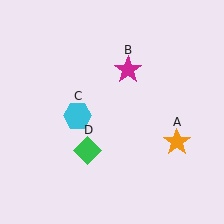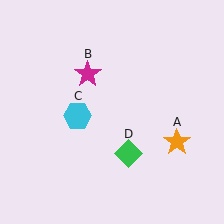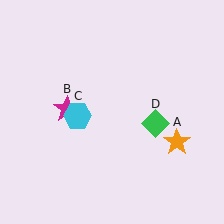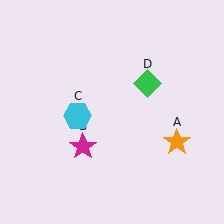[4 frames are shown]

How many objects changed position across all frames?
2 objects changed position: magenta star (object B), green diamond (object D).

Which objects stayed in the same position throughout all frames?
Orange star (object A) and cyan hexagon (object C) remained stationary.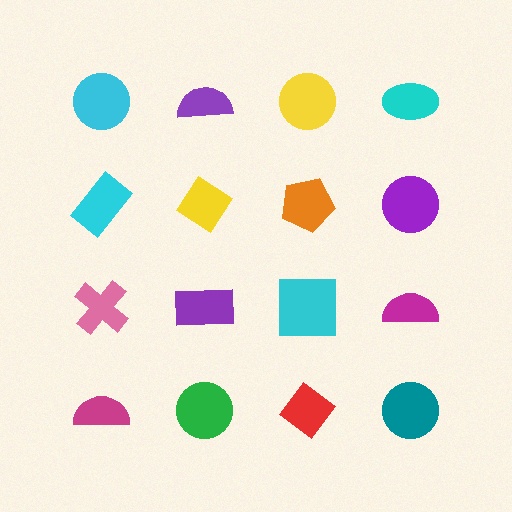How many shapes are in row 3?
4 shapes.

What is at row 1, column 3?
A yellow circle.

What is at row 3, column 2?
A purple rectangle.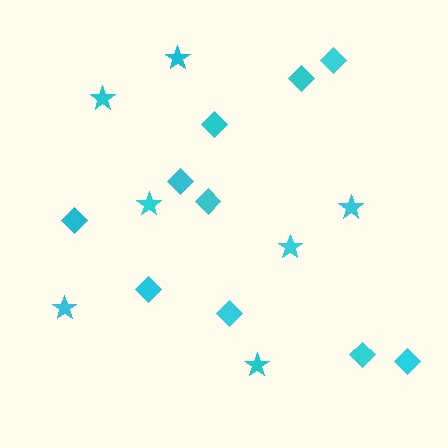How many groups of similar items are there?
There are 2 groups: one group of stars (7) and one group of diamonds (10).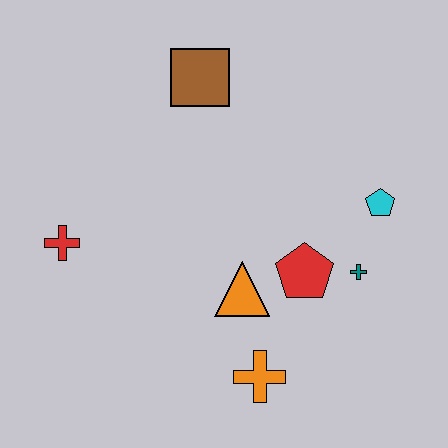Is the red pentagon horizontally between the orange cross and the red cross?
No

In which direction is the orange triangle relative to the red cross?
The orange triangle is to the right of the red cross.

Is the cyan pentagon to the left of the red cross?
No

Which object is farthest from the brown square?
The orange cross is farthest from the brown square.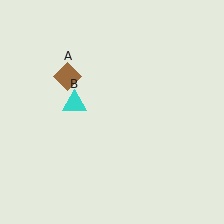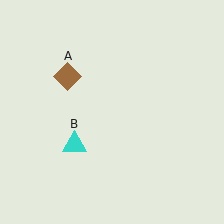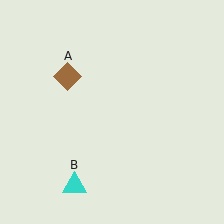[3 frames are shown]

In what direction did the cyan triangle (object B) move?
The cyan triangle (object B) moved down.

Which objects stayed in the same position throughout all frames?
Brown diamond (object A) remained stationary.